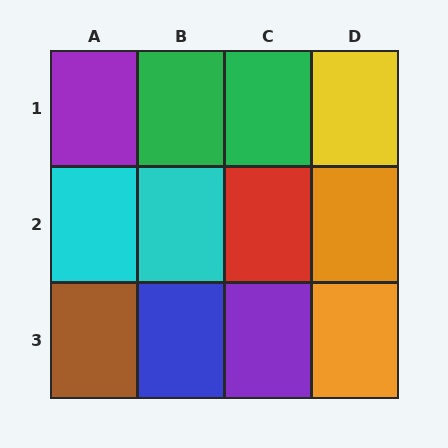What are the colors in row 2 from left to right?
Cyan, cyan, red, orange.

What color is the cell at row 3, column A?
Brown.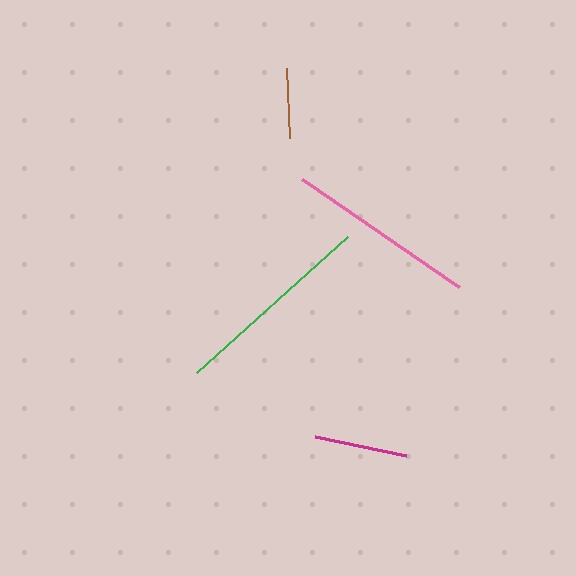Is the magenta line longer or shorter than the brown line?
The magenta line is longer than the brown line.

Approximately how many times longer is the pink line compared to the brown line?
The pink line is approximately 2.7 times the length of the brown line.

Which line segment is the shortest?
The brown line is the shortest at approximately 70 pixels.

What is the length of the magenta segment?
The magenta segment is approximately 93 pixels long.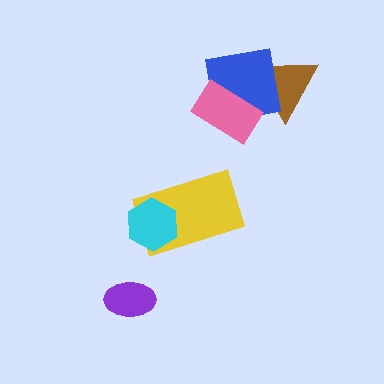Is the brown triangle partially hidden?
Yes, it is partially covered by another shape.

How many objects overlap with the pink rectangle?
1 object overlaps with the pink rectangle.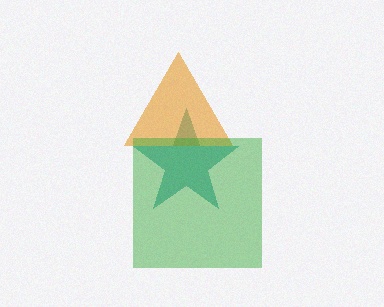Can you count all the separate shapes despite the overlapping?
Yes, there are 3 separate shapes.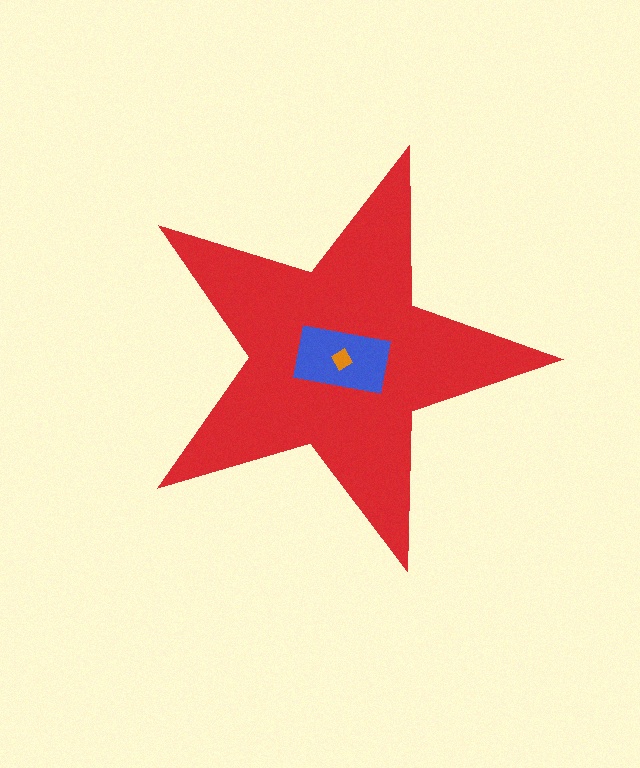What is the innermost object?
The orange diamond.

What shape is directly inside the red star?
The blue rectangle.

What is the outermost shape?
The red star.